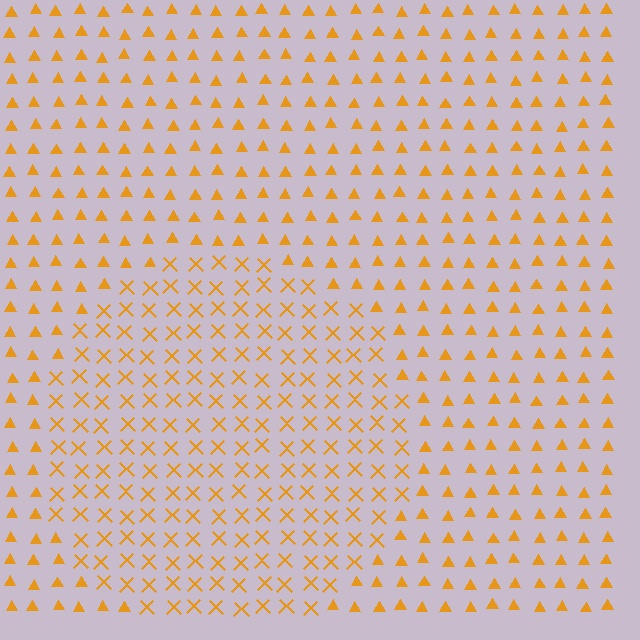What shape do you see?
I see a circle.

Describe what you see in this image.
The image is filled with small orange elements arranged in a uniform grid. A circle-shaped region contains X marks, while the surrounding area contains triangles. The boundary is defined purely by the change in element shape.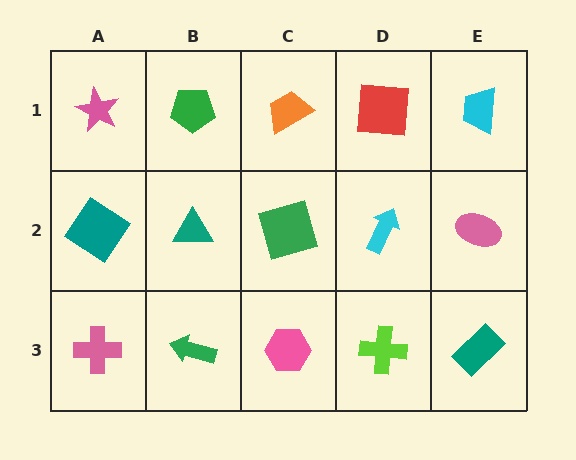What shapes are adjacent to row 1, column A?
A teal diamond (row 2, column A), a green pentagon (row 1, column B).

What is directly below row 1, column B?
A teal triangle.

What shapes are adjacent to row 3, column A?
A teal diamond (row 2, column A), a green arrow (row 3, column B).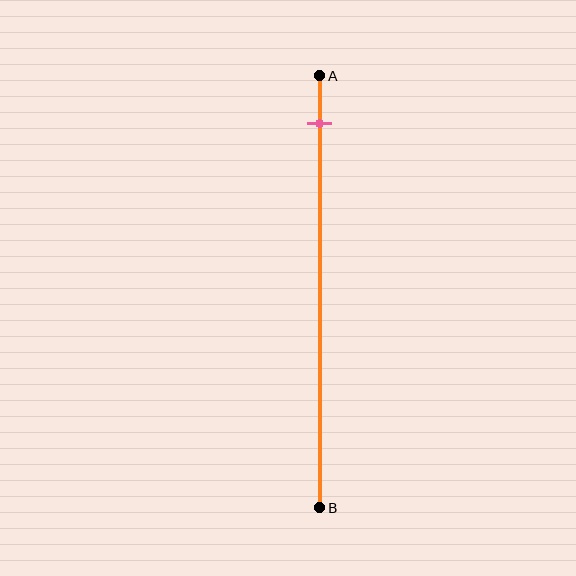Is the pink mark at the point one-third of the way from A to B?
No, the mark is at about 10% from A, not at the 33% one-third point.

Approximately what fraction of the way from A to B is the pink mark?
The pink mark is approximately 10% of the way from A to B.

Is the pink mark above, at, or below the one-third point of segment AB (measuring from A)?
The pink mark is above the one-third point of segment AB.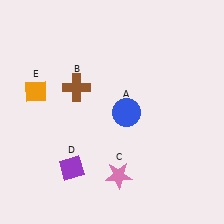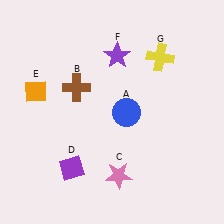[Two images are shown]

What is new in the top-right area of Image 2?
A yellow cross (G) was added in the top-right area of Image 2.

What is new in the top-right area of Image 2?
A purple star (F) was added in the top-right area of Image 2.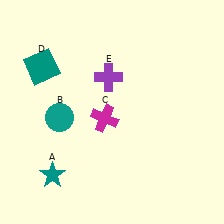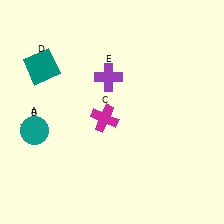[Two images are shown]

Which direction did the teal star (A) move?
The teal star (A) moved up.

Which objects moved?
The objects that moved are: the teal star (A), the teal circle (B).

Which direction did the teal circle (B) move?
The teal circle (B) moved left.